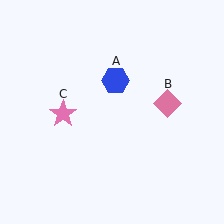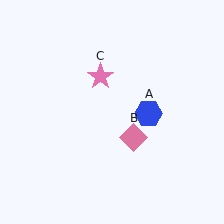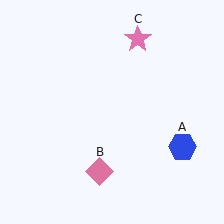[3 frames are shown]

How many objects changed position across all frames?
3 objects changed position: blue hexagon (object A), pink diamond (object B), pink star (object C).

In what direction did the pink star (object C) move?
The pink star (object C) moved up and to the right.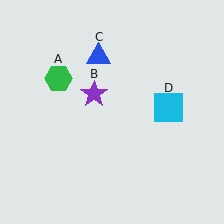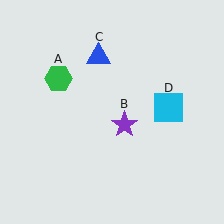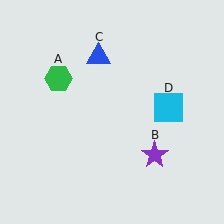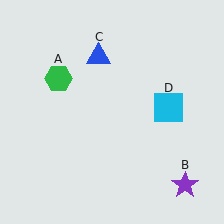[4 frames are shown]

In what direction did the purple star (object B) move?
The purple star (object B) moved down and to the right.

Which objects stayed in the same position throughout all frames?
Green hexagon (object A) and blue triangle (object C) and cyan square (object D) remained stationary.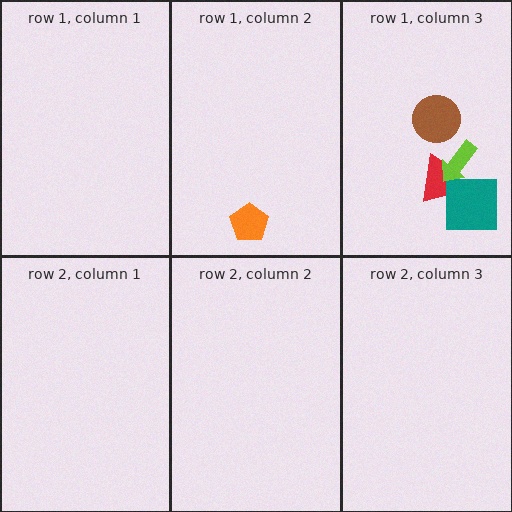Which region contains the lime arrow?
The row 1, column 3 region.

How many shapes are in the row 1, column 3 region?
4.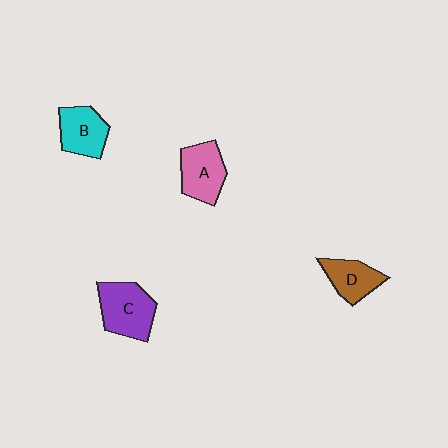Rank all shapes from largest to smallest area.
From largest to smallest: C (purple), A (pink), B (cyan), D (brown).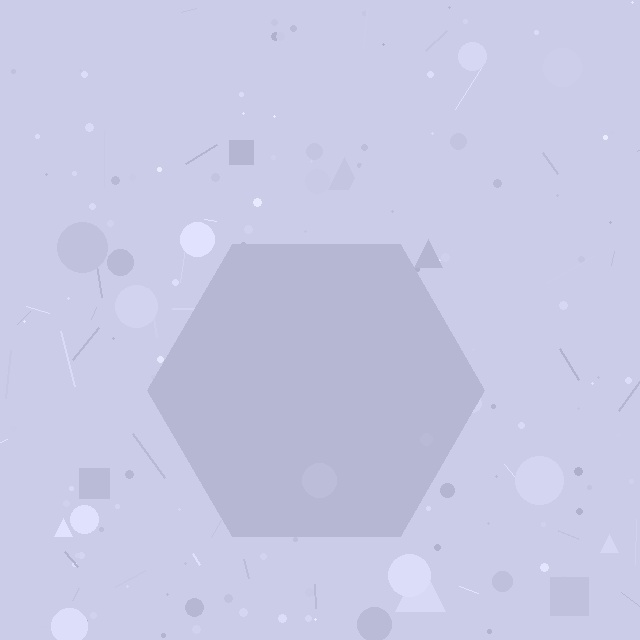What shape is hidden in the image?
A hexagon is hidden in the image.